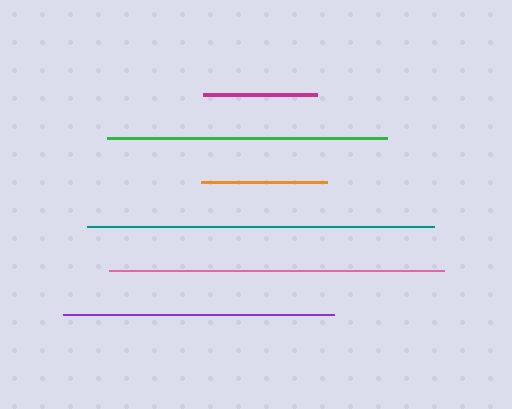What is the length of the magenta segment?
The magenta segment is approximately 114 pixels long.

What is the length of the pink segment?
The pink segment is approximately 335 pixels long.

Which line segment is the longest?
The teal line is the longest at approximately 346 pixels.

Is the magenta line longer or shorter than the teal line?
The teal line is longer than the magenta line.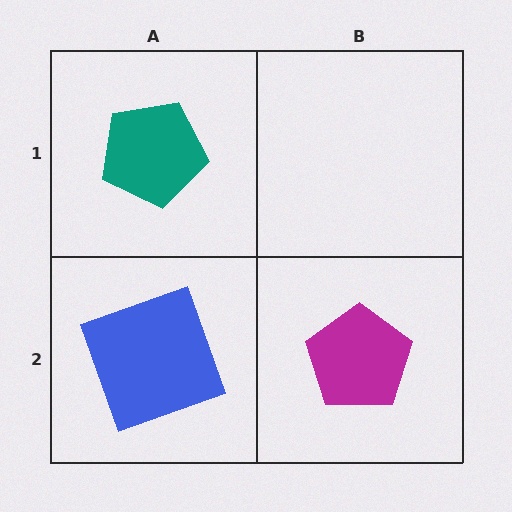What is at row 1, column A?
A teal pentagon.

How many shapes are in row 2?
2 shapes.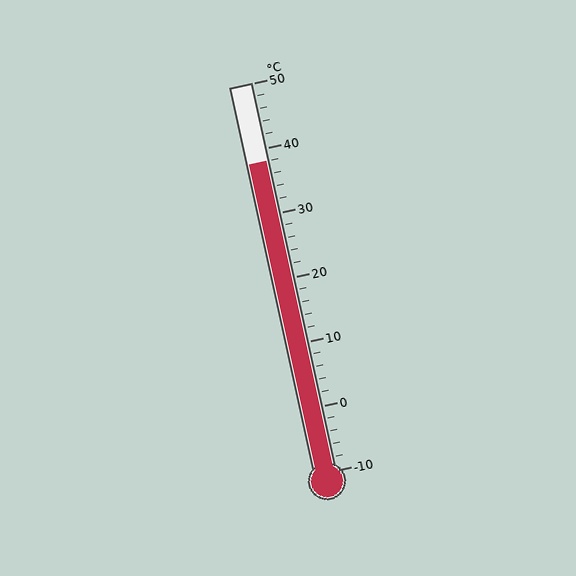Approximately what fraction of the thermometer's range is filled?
The thermometer is filled to approximately 80% of its range.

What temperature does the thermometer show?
The thermometer shows approximately 38°C.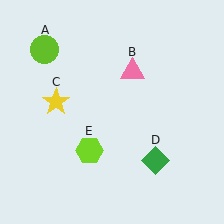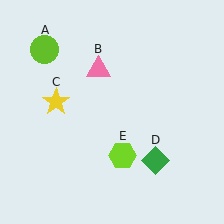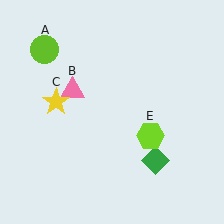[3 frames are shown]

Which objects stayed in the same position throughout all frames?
Lime circle (object A) and yellow star (object C) and green diamond (object D) remained stationary.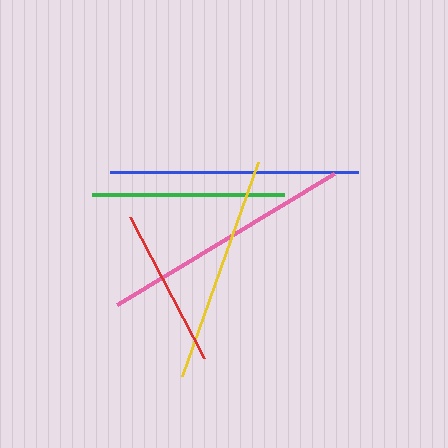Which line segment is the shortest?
The red line is the shortest at approximately 159 pixels.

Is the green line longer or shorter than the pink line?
The pink line is longer than the green line.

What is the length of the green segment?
The green segment is approximately 193 pixels long.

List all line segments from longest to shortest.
From longest to shortest: pink, blue, yellow, green, red.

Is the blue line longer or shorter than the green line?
The blue line is longer than the green line.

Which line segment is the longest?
The pink line is the longest at approximately 254 pixels.